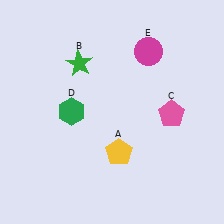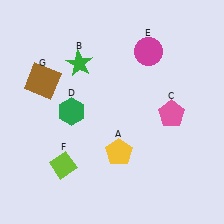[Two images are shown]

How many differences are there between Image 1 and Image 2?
There are 2 differences between the two images.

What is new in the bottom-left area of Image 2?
A lime diamond (F) was added in the bottom-left area of Image 2.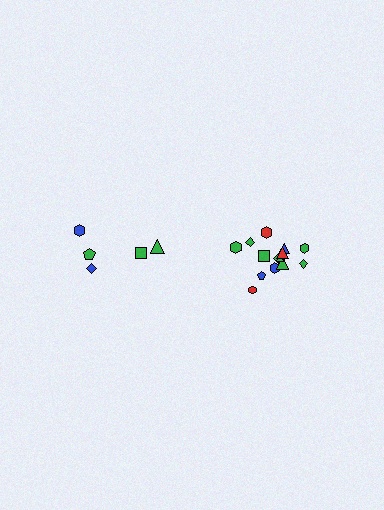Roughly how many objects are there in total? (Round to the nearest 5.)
Roughly 20 objects in total.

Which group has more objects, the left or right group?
The right group.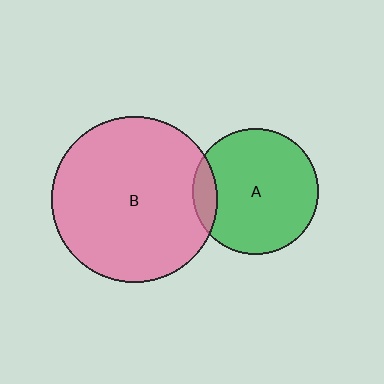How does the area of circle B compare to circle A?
Approximately 1.7 times.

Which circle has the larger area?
Circle B (pink).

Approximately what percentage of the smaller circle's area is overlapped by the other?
Approximately 10%.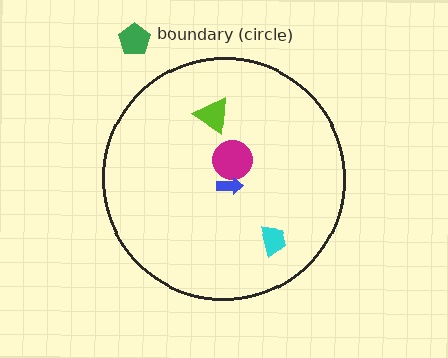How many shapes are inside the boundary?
4 inside, 1 outside.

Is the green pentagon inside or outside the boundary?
Outside.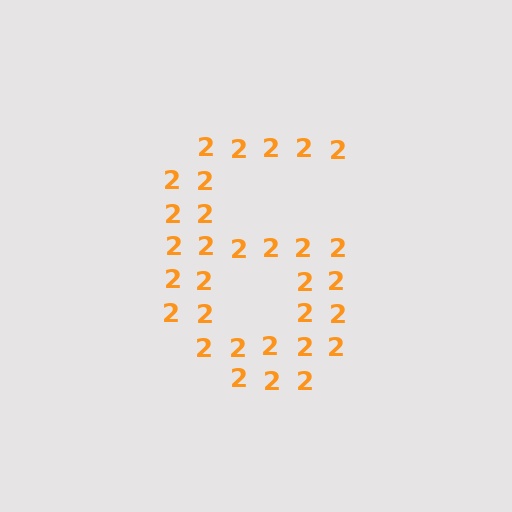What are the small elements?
The small elements are digit 2's.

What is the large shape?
The large shape is the digit 6.